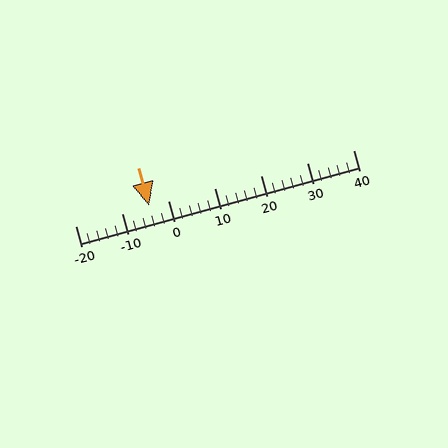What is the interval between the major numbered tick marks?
The major tick marks are spaced 10 units apart.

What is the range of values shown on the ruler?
The ruler shows values from -20 to 40.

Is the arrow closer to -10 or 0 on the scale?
The arrow is closer to 0.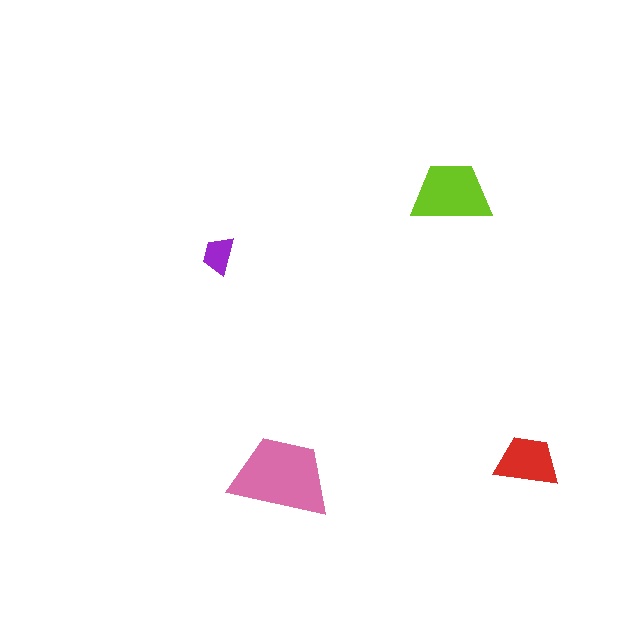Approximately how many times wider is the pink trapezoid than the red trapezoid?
About 1.5 times wider.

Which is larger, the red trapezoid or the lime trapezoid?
The lime one.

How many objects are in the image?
There are 4 objects in the image.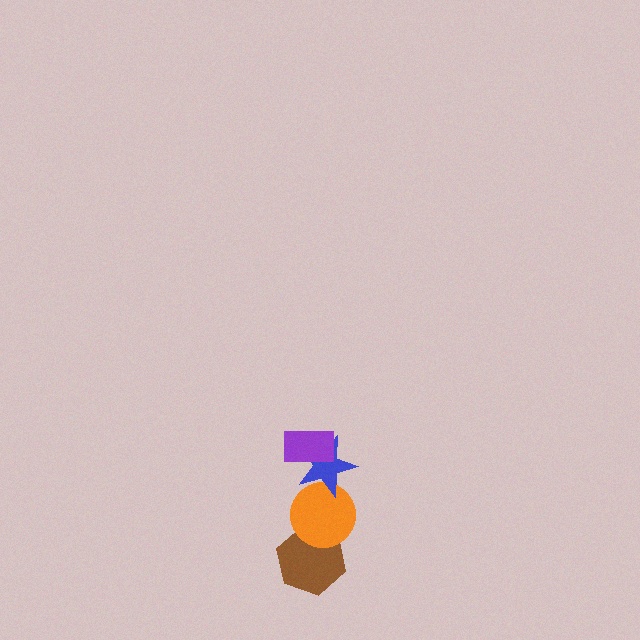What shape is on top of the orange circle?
The blue star is on top of the orange circle.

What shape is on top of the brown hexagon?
The orange circle is on top of the brown hexagon.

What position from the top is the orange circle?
The orange circle is 3rd from the top.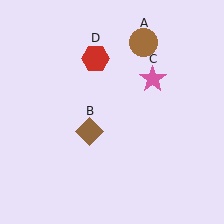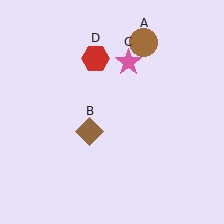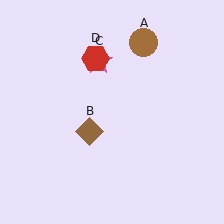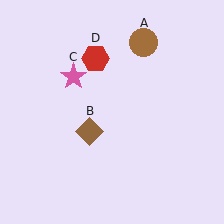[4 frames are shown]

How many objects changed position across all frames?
1 object changed position: pink star (object C).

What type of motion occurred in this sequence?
The pink star (object C) rotated counterclockwise around the center of the scene.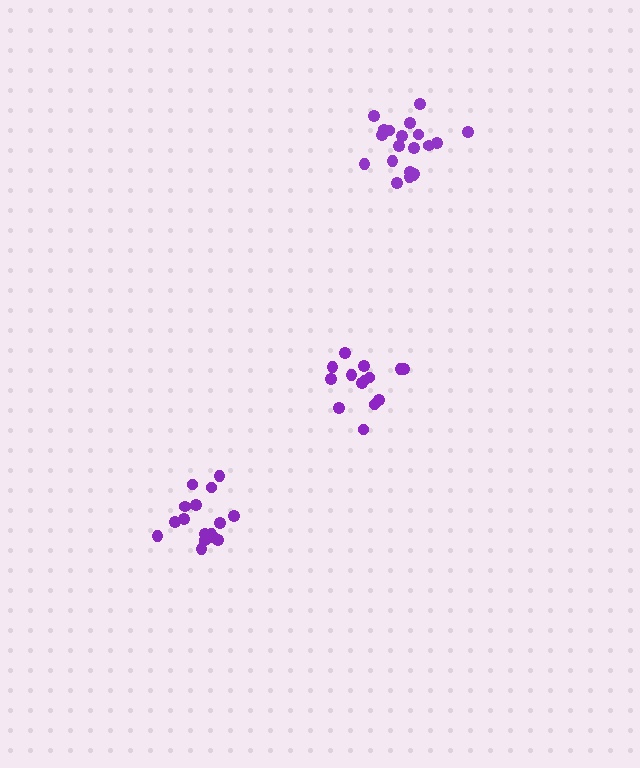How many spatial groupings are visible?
There are 3 spatial groupings.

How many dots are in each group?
Group 1: 14 dots, Group 2: 16 dots, Group 3: 20 dots (50 total).